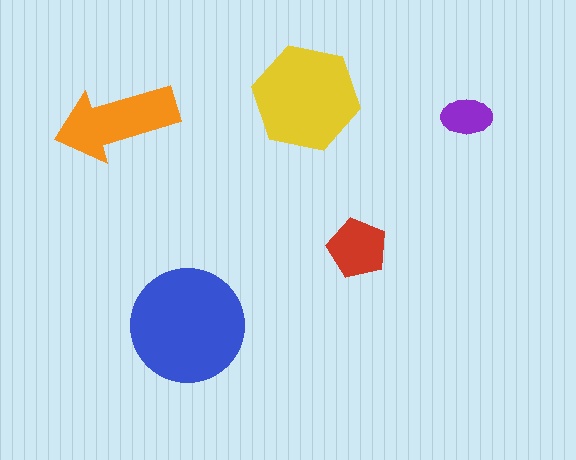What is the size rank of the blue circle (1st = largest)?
1st.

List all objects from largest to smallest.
The blue circle, the yellow hexagon, the orange arrow, the red pentagon, the purple ellipse.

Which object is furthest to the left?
The orange arrow is leftmost.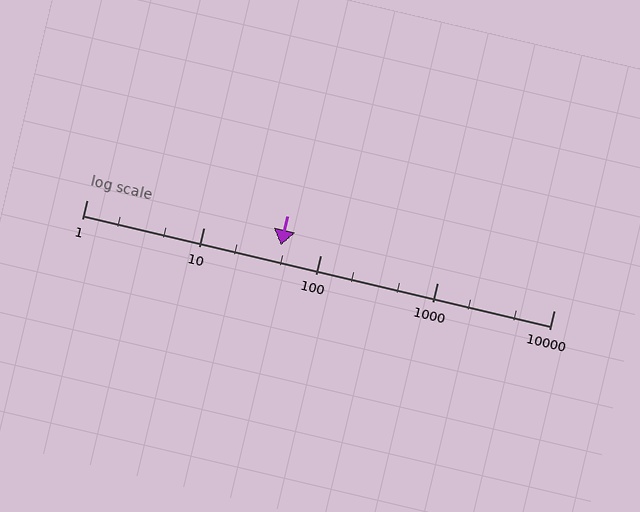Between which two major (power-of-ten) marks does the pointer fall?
The pointer is between 10 and 100.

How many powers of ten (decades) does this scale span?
The scale spans 4 decades, from 1 to 10000.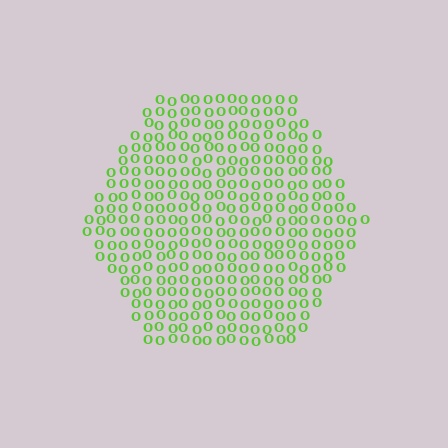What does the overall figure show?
The overall figure shows a hexagon.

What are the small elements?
The small elements are letter O's.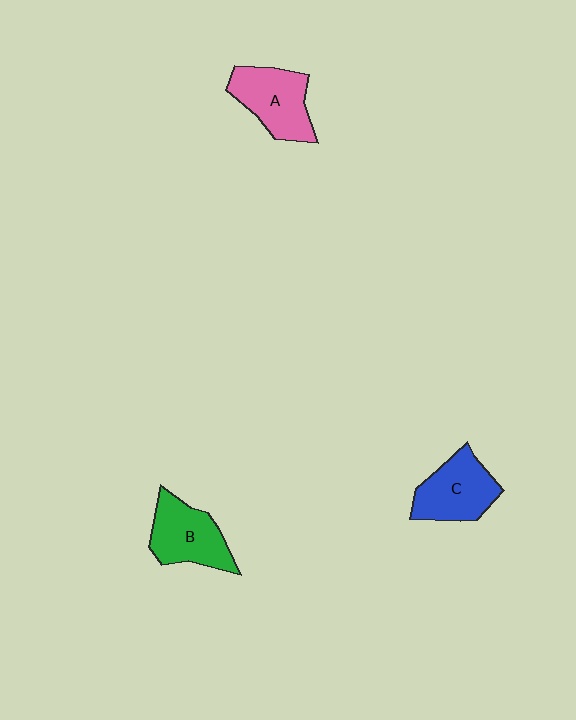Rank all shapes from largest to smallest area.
From largest to smallest: A (pink), B (green), C (blue).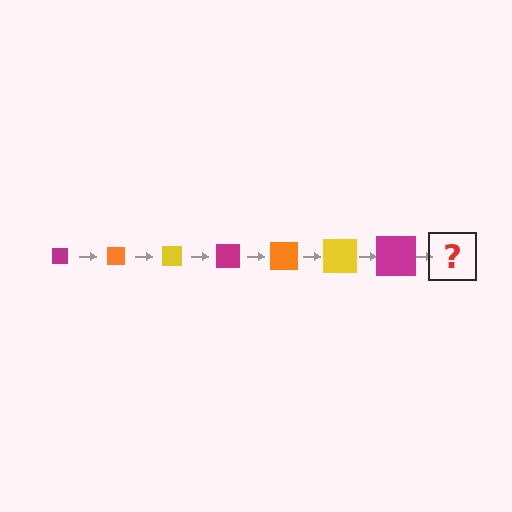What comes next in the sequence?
The next element should be an orange square, larger than the previous one.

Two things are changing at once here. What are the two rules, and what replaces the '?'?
The two rules are that the square grows larger each step and the color cycles through magenta, orange, and yellow. The '?' should be an orange square, larger than the previous one.